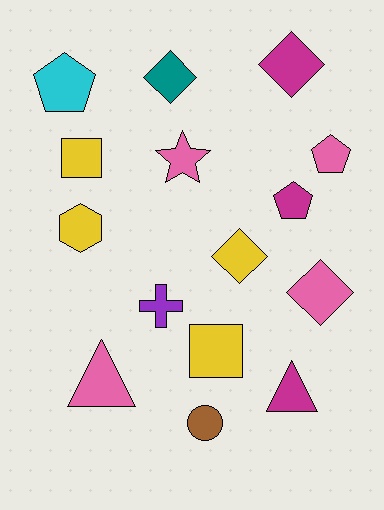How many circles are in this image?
There is 1 circle.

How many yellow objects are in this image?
There are 4 yellow objects.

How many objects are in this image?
There are 15 objects.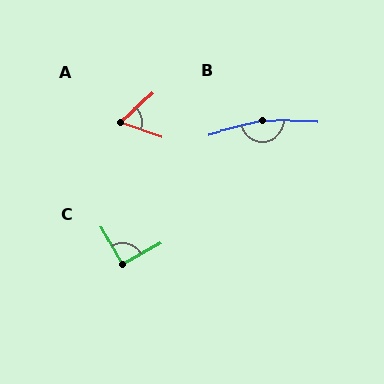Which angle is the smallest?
A, at approximately 61 degrees.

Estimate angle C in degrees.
Approximately 90 degrees.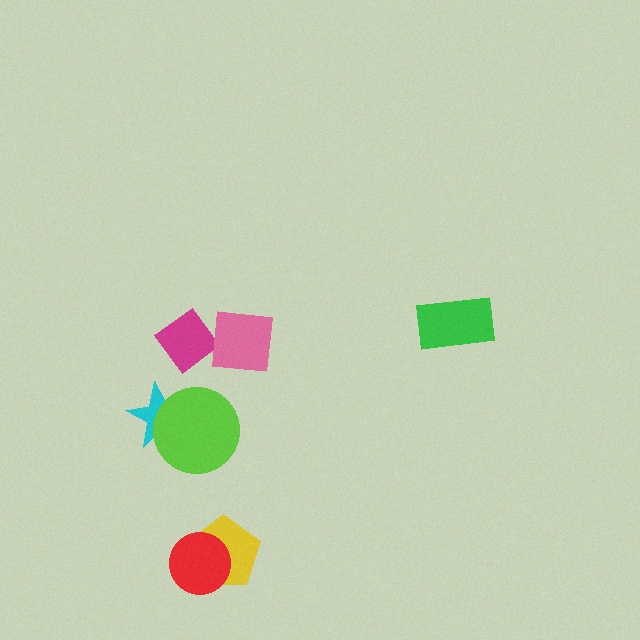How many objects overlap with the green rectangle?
0 objects overlap with the green rectangle.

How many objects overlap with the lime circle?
1 object overlaps with the lime circle.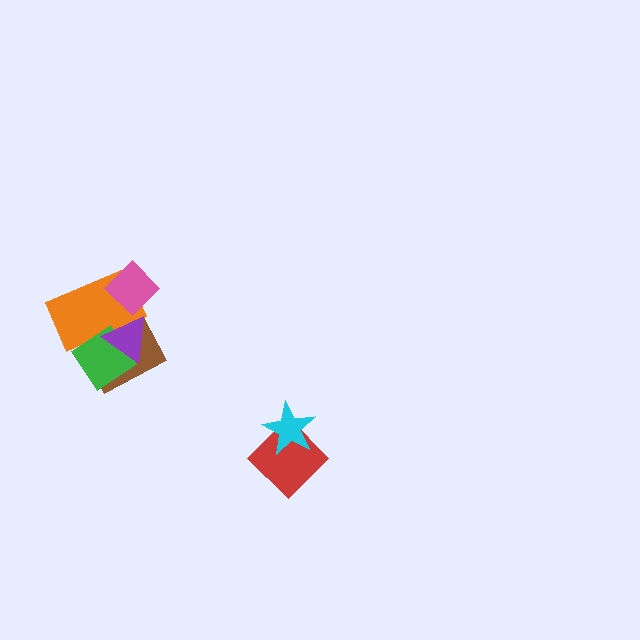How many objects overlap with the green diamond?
3 objects overlap with the green diamond.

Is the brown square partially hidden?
Yes, it is partially covered by another shape.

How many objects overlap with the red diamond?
1 object overlaps with the red diamond.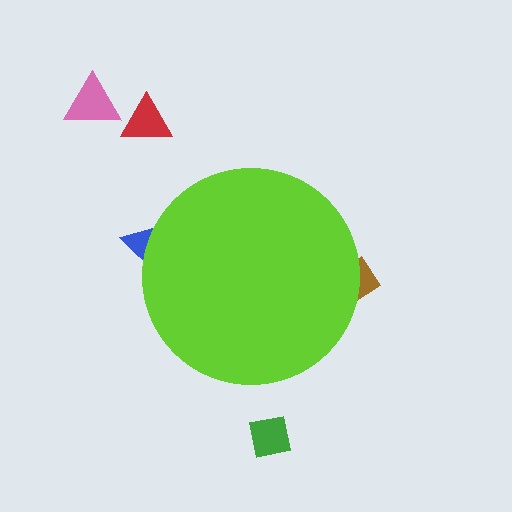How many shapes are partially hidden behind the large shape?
2 shapes are partially hidden.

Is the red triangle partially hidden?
No, the red triangle is fully visible.